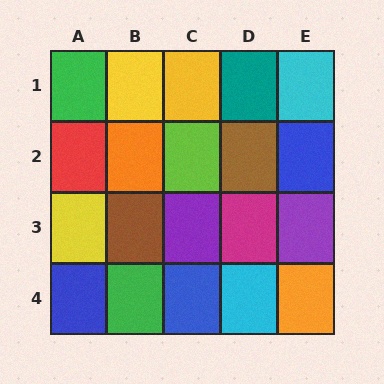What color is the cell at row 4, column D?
Cyan.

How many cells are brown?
2 cells are brown.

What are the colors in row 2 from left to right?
Red, orange, lime, brown, blue.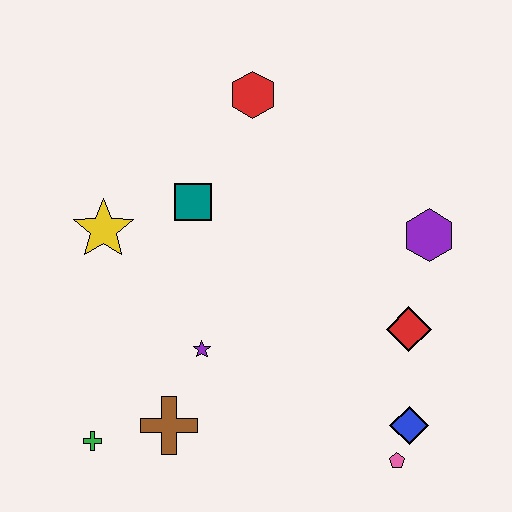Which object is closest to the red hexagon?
The teal square is closest to the red hexagon.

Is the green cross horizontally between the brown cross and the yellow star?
No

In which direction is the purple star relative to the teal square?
The purple star is below the teal square.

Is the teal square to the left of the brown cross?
No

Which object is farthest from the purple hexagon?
The green cross is farthest from the purple hexagon.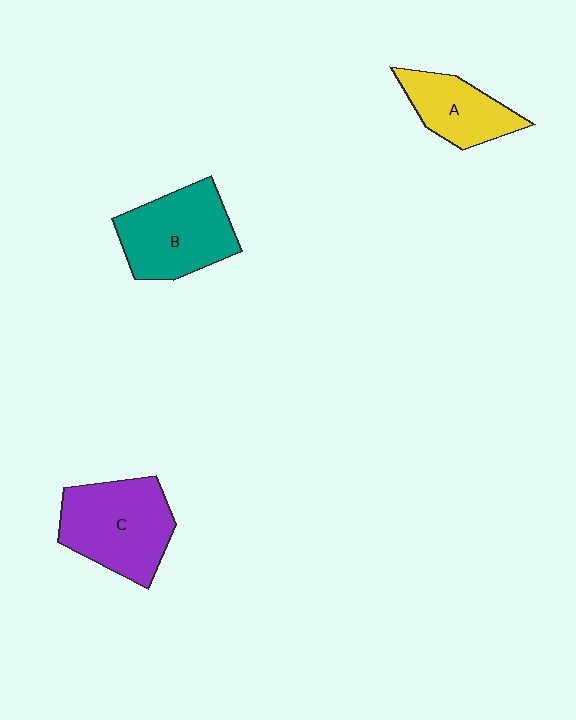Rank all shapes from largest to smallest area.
From largest to smallest: C (purple), B (teal), A (yellow).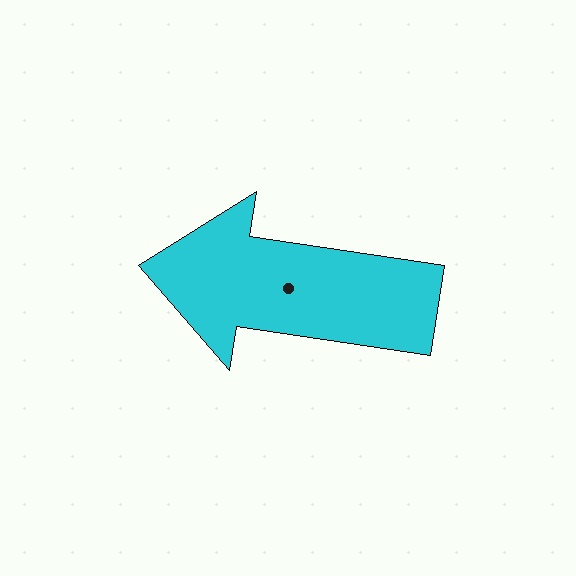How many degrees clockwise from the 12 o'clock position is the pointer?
Approximately 279 degrees.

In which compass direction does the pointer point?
West.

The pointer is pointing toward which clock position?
Roughly 9 o'clock.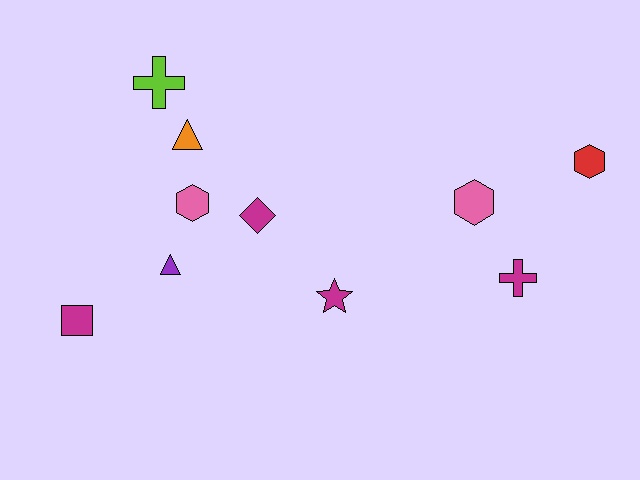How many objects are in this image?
There are 10 objects.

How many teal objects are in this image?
There are no teal objects.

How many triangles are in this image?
There are 2 triangles.